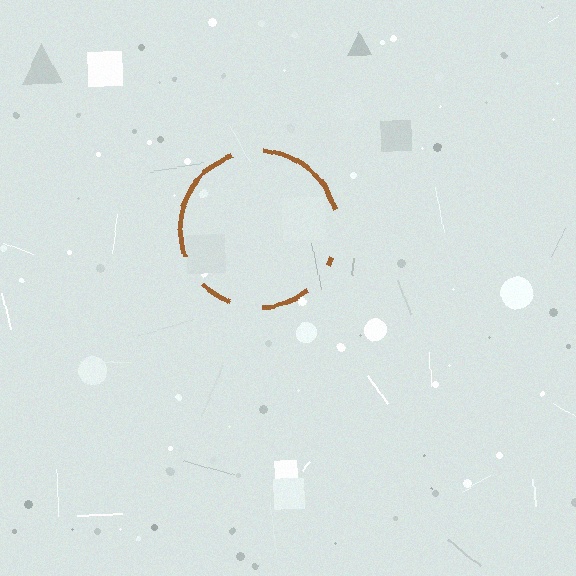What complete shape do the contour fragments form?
The contour fragments form a circle.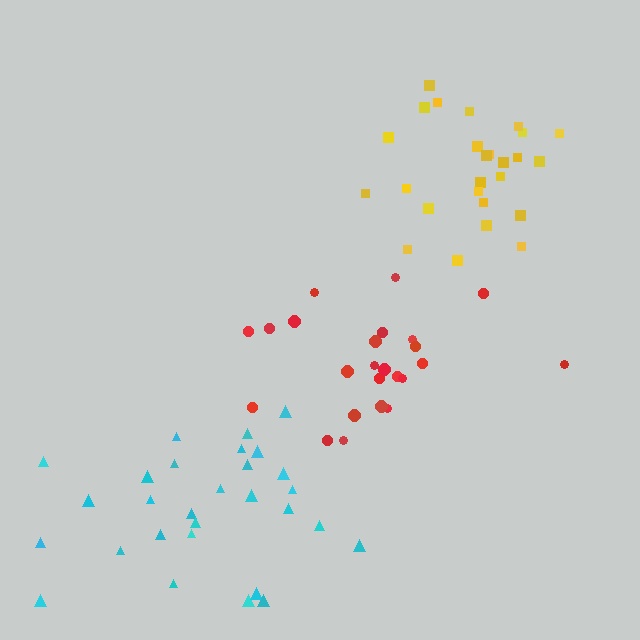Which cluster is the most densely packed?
Yellow.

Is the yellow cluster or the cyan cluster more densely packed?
Yellow.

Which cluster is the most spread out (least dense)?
Red.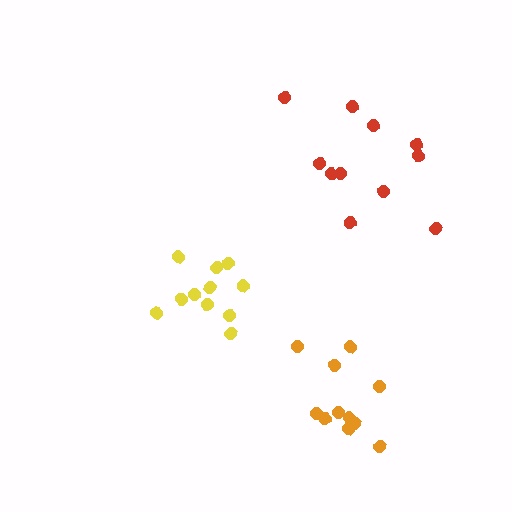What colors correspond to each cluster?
The clusters are colored: red, yellow, orange.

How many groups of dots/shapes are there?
There are 3 groups.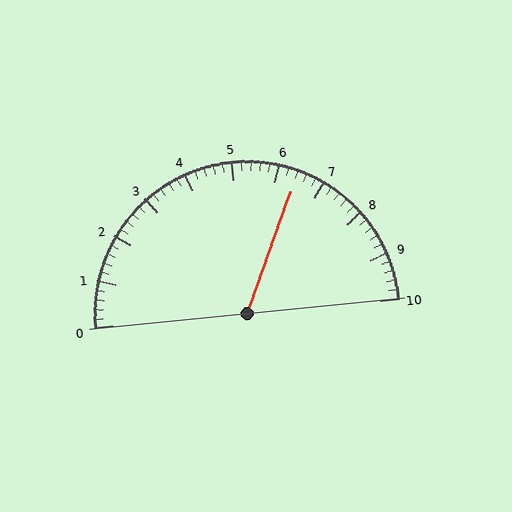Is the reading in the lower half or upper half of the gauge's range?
The reading is in the upper half of the range (0 to 10).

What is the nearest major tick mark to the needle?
The nearest major tick mark is 6.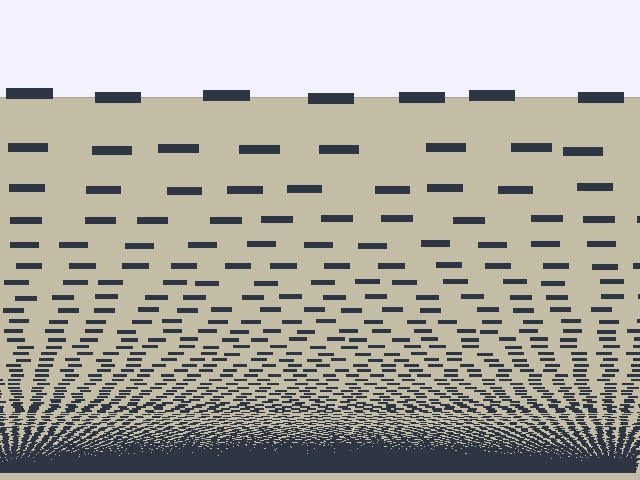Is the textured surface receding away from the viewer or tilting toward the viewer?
The surface appears to tilt toward the viewer. Texture elements get larger and sparser toward the top.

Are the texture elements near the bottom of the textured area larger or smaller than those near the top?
Smaller. The gradient is inverted — elements near the bottom are smaller and denser.